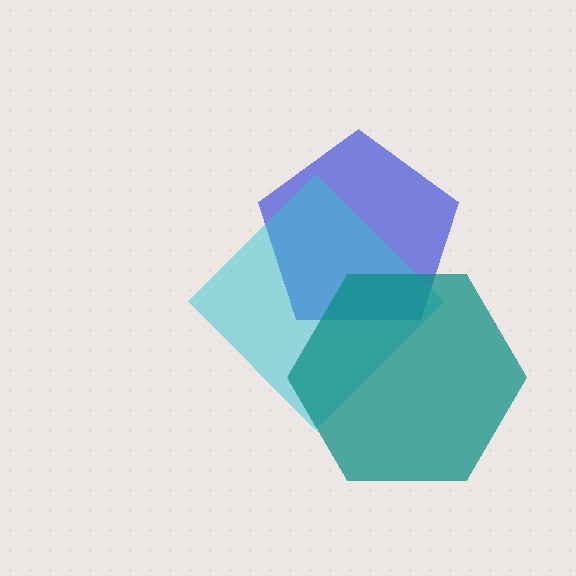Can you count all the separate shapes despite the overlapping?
Yes, there are 3 separate shapes.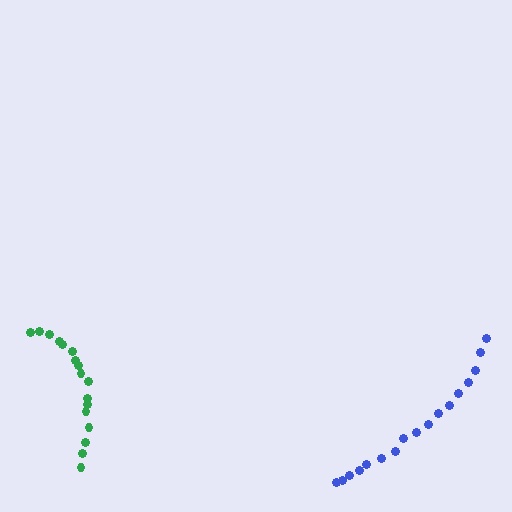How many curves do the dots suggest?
There are 2 distinct paths.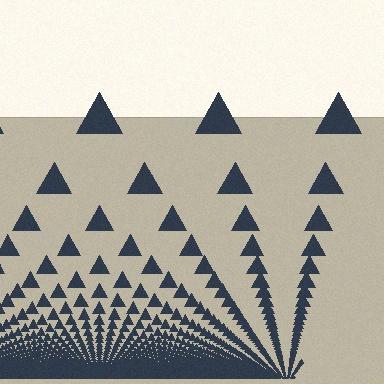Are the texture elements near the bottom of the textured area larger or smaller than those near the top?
Smaller. The gradient is inverted — elements near the bottom are smaller and denser.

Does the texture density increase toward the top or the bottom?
Density increases toward the bottom.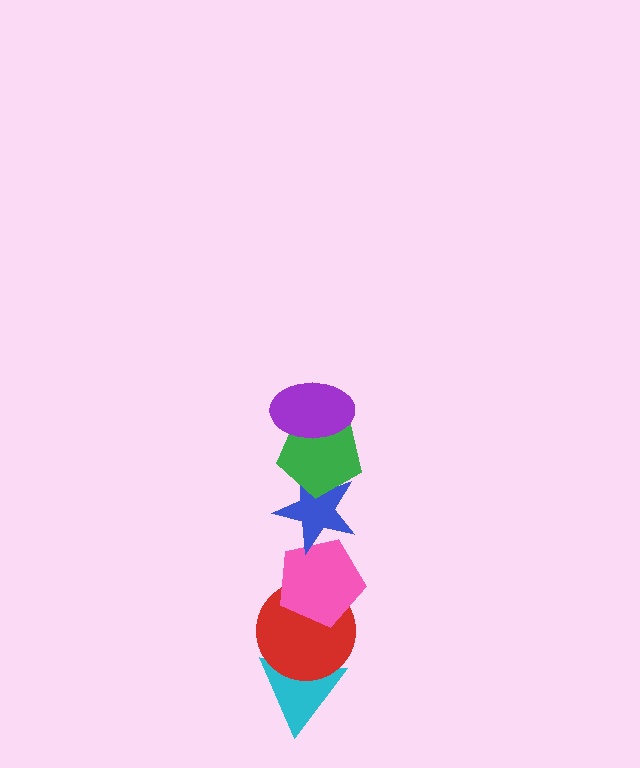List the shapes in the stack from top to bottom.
From top to bottom: the purple ellipse, the green pentagon, the blue star, the pink pentagon, the red circle, the cyan triangle.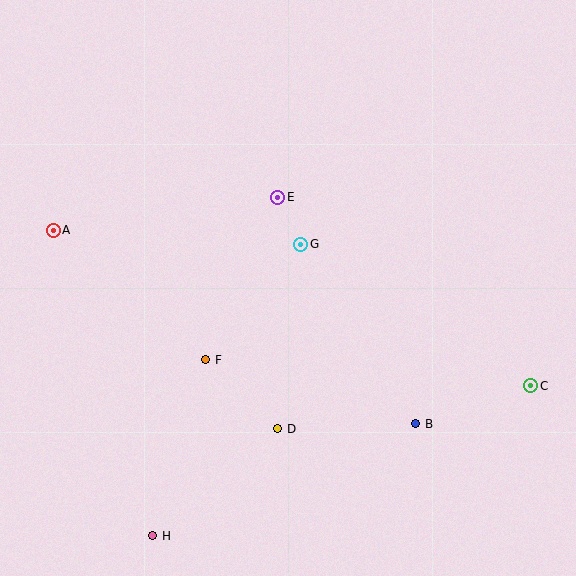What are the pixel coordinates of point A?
Point A is at (53, 230).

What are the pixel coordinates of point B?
Point B is at (416, 424).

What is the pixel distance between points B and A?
The distance between B and A is 411 pixels.